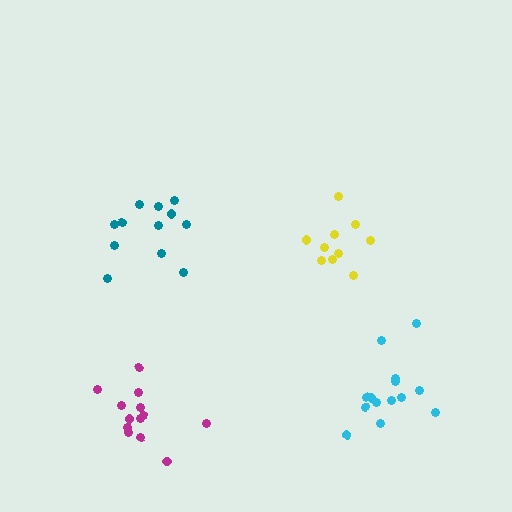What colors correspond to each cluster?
The clusters are colored: yellow, teal, magenta, cyan.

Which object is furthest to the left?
The magenta cluster is leftmost.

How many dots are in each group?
Group 1: 10 dots, Group 2: 12 dots, Group 3: 13 dots, Group 4: 14 dots (49 total).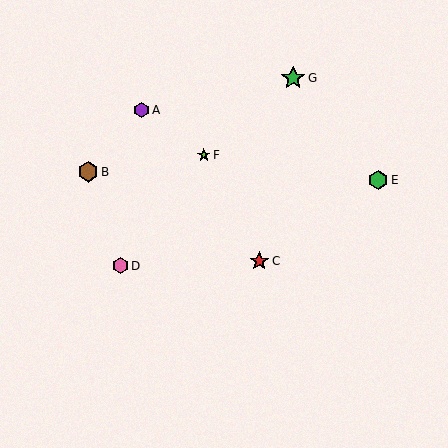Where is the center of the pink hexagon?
The center of the pink hexagon is at (120, 266).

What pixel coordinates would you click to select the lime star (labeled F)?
Click at (204, 155) to select the lime star F.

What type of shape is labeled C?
Shape C is a red star.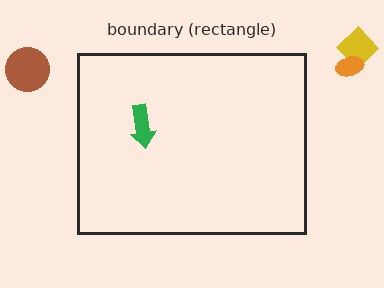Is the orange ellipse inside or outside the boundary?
Outside.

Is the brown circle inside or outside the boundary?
Outside.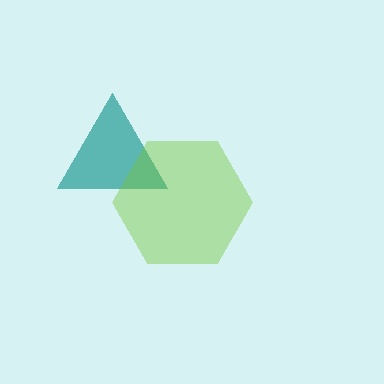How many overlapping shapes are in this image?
There are 2 overlapping shapes in the image.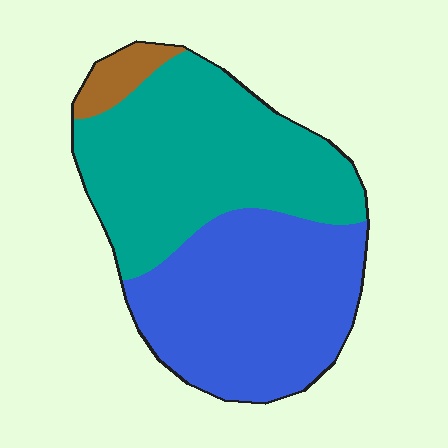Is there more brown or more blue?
Blue.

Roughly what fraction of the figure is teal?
Teal covers roughly 50% of the figure.